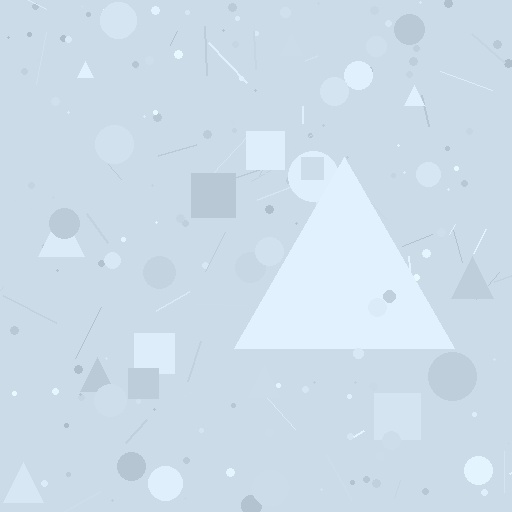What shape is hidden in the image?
A triangle is hidden in the image.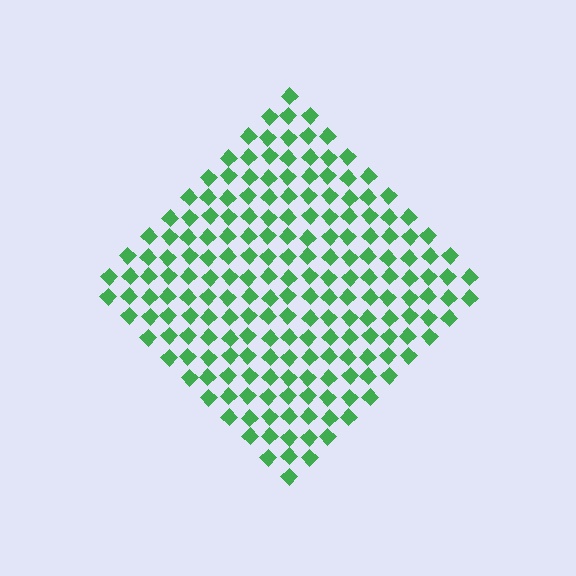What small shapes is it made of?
It is made of small diamonds.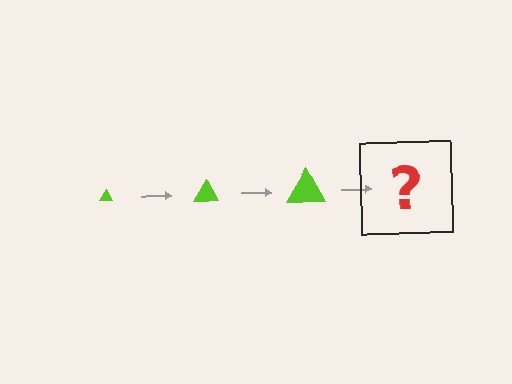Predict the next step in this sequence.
The next step is a lime triangle, larger than the previous one.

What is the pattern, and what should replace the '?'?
The pattern is that the triangle gets progressively larger each step. The '?' should be a lime triangle, larger than the previous one.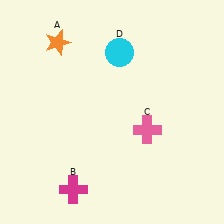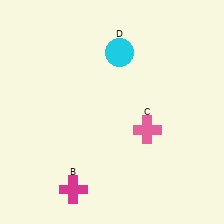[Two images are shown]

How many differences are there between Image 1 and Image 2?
There is 1 difference between the two images.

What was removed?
The orange star (A) was removed in Image 2.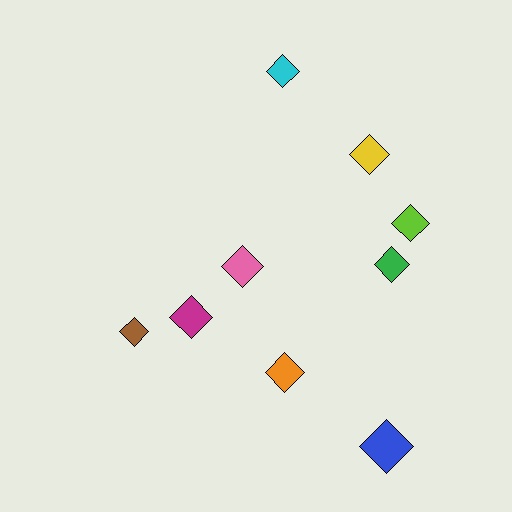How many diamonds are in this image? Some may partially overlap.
There are 9 diamonds.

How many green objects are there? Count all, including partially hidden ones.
There is 1 green object.